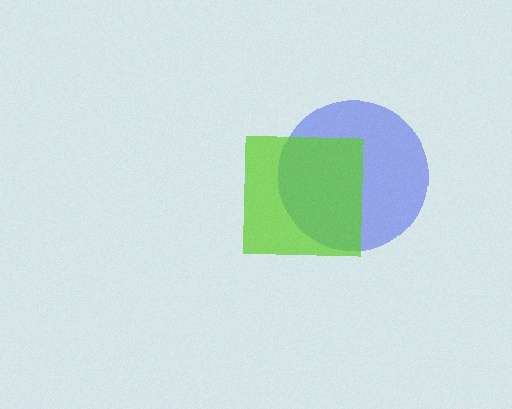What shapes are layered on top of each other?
The layered shapes are: a blue circle, a lime square.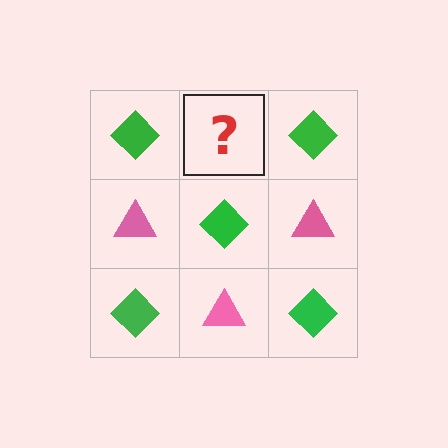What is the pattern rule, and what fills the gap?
The rule is that it alternates green diamond and pink triangle in a checkerboard pattern. The gap should be filled with a pink triangle.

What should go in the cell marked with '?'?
The missing cell should contain a pink triangle.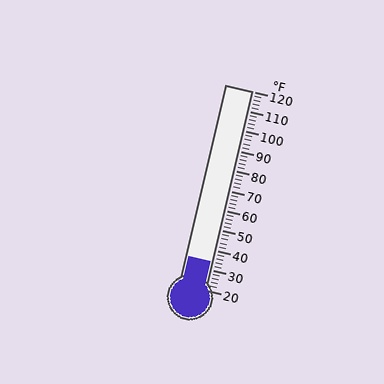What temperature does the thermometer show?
The thermometer shows approximately 34°F.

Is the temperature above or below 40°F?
The temperature is below 40°F.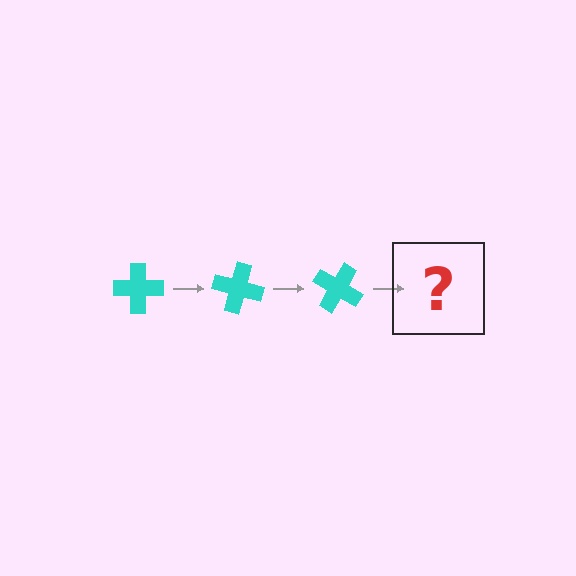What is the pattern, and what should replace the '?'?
The pattern is that the cross rotates 15 degrees each step. The '?' should be a cyan cross rotated 45 degrees.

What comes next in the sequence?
The next element should be a cyan cross rotated 45 degrees.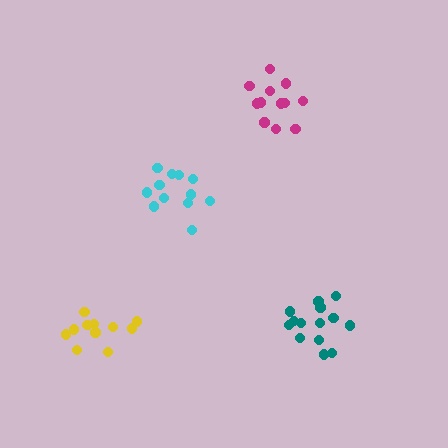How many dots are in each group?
Group 1: 14 dots, Group 2: 12 dots, Group 3: 12 dots, Group 4: 11 dots (49 total).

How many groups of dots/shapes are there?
There are 4 groups.